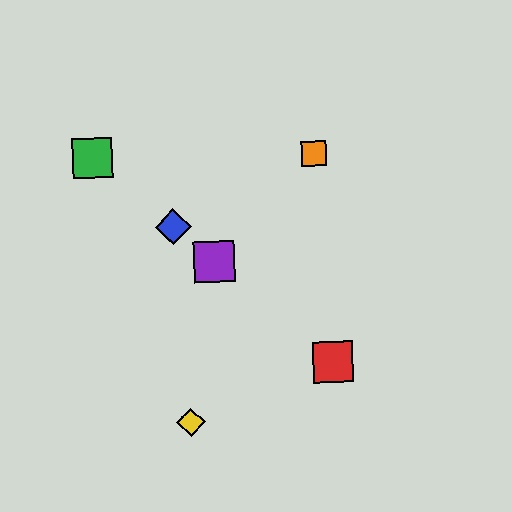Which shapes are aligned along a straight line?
The red square, the blue diamond, the green square, the purple square are aligned along a straight line.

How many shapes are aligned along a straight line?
4 shapes (the red square, the blue diamond, the green square, the purple square) are aligned along a straight line.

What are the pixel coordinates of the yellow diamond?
The yellow diamond is at (191, 422).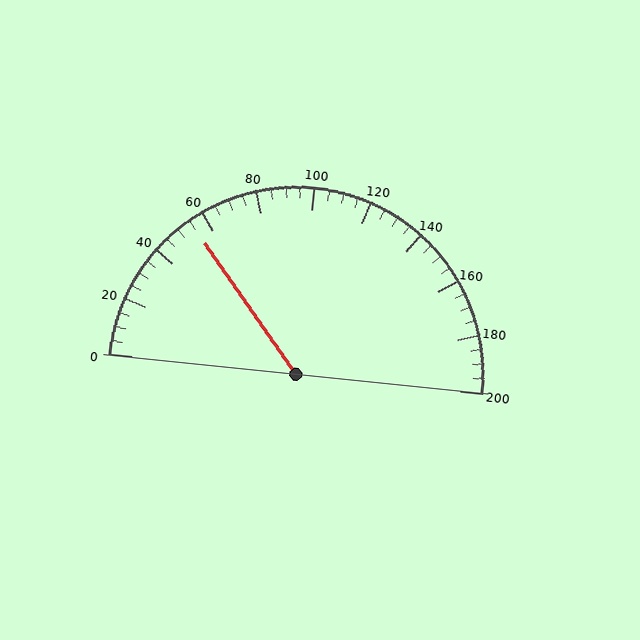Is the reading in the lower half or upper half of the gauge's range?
The reading is in the lower half of the range (0 to 200).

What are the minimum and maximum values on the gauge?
The gauge ranges from 0 to 200.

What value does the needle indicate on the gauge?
The needle indicates approximately 55.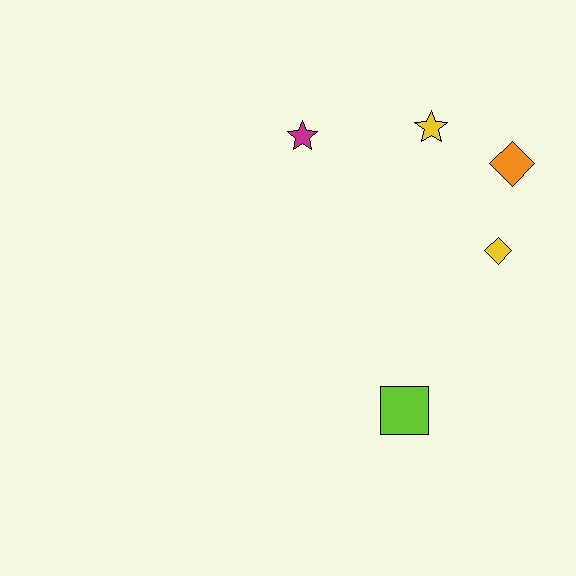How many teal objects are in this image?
There are no teal objects.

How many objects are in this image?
There are 5 objects.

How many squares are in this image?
There is 1 square.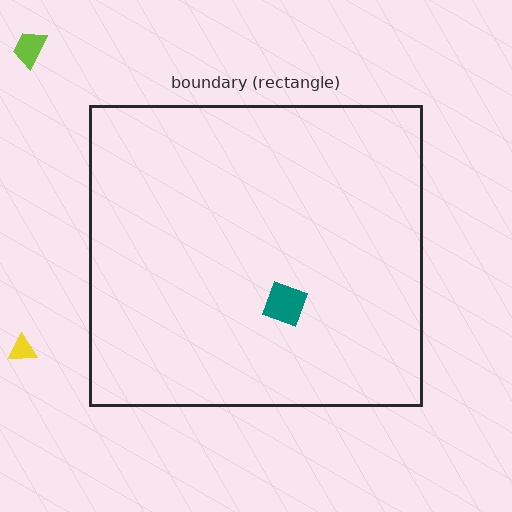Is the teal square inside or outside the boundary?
Inside.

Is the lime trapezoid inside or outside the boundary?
Outside.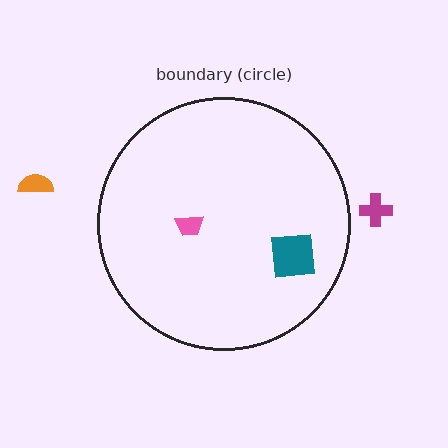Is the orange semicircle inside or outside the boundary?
Outside.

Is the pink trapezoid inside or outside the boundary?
Inside.